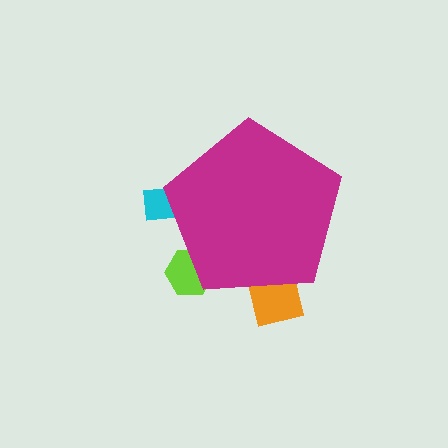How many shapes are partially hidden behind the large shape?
3 shapes are partially hidden.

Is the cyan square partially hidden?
Yes, the cyan square is partially hidden behind the magenta pentagon.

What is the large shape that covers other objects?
A magenta pentagon.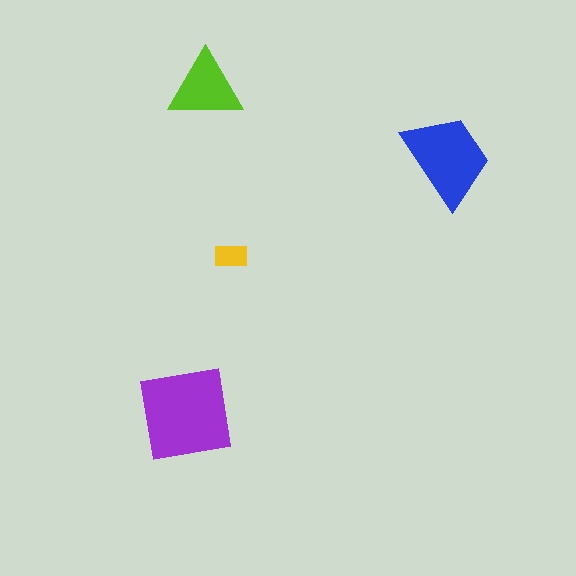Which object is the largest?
The purple square.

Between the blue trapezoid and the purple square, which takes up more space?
The purple square.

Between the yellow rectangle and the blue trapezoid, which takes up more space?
The blue trapezoid.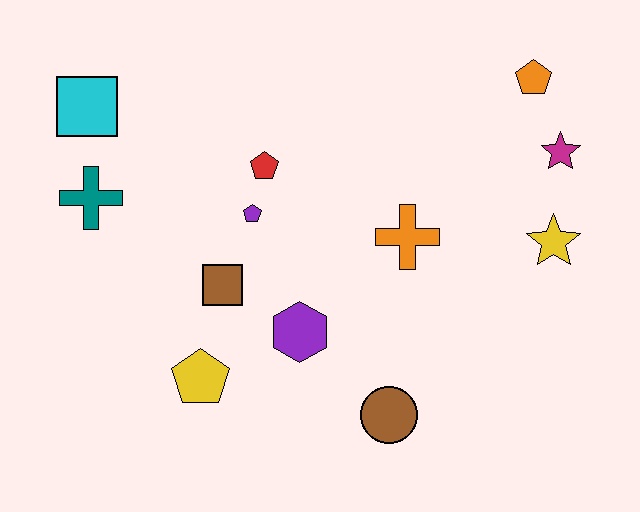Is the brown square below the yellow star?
Yes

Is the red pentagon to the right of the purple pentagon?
Yes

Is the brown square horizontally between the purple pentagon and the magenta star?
No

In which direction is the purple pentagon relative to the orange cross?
The purple pentagon is to the left of the orange cross.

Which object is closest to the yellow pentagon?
The brown square is closest to the yellow pentagon.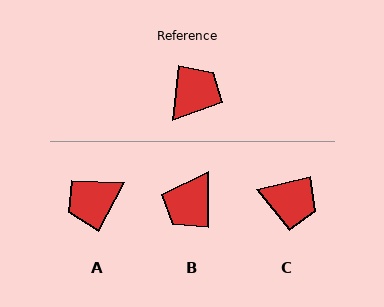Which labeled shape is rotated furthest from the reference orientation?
B, about 174 degrees away.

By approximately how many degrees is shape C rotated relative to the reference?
Approximately 71 degrees clockwise.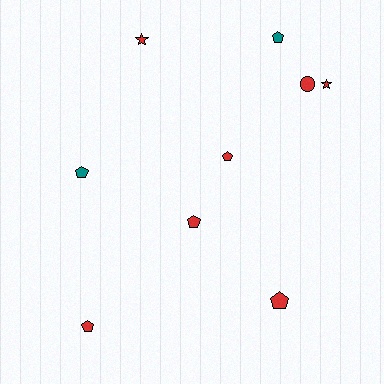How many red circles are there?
There is 1 red circle.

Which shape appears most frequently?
Pentagon, with 6 objects.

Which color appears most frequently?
Red, with 7 objects.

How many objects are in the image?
There are 9 objects.